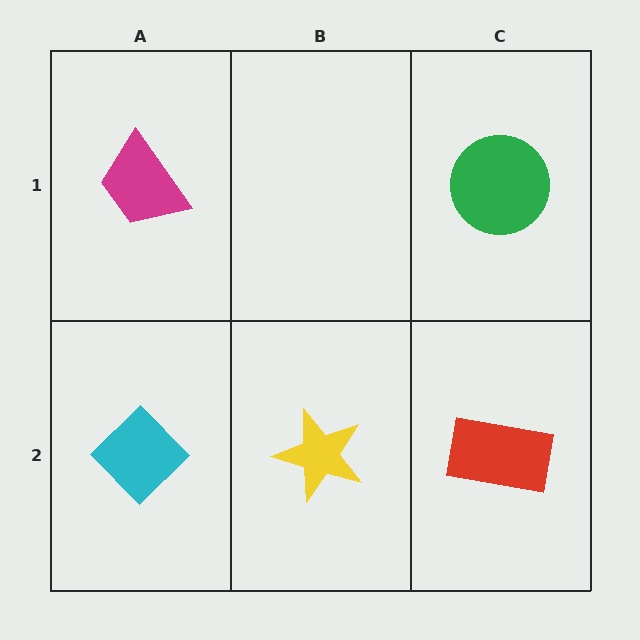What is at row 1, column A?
A magenta trapezoid.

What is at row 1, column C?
A green circle.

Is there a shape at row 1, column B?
No, that cell is empty.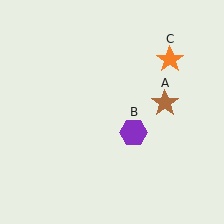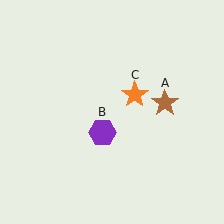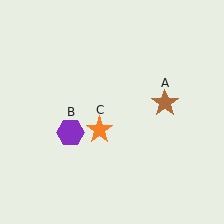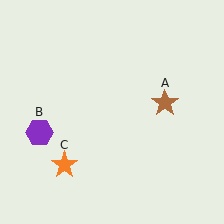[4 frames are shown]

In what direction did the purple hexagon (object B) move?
The purple hexagon (object B) moved left.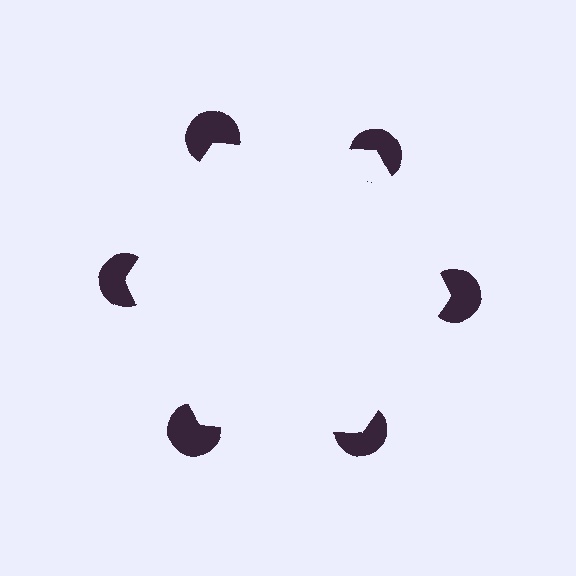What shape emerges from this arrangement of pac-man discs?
An illusory hexagon — its edges are inferred from the aligned wedge cuts in the pac-man discs, not physically drawn.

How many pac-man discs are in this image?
There are 6 — one at each vertex of the illusory hexagon.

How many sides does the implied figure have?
6 sides.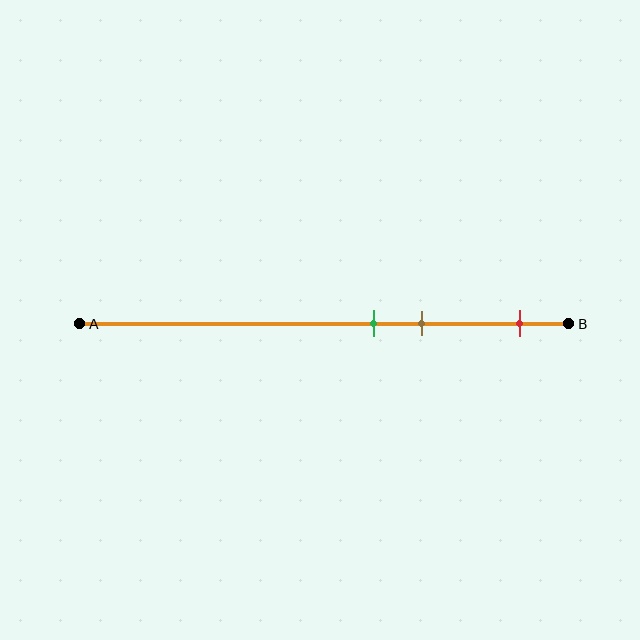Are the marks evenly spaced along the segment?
No, the marks are not evenly spaced.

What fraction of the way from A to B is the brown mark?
The brown mark is approximately 70% (0.7) of the way from A to B.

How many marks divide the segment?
There are 3 marks dividing the segment.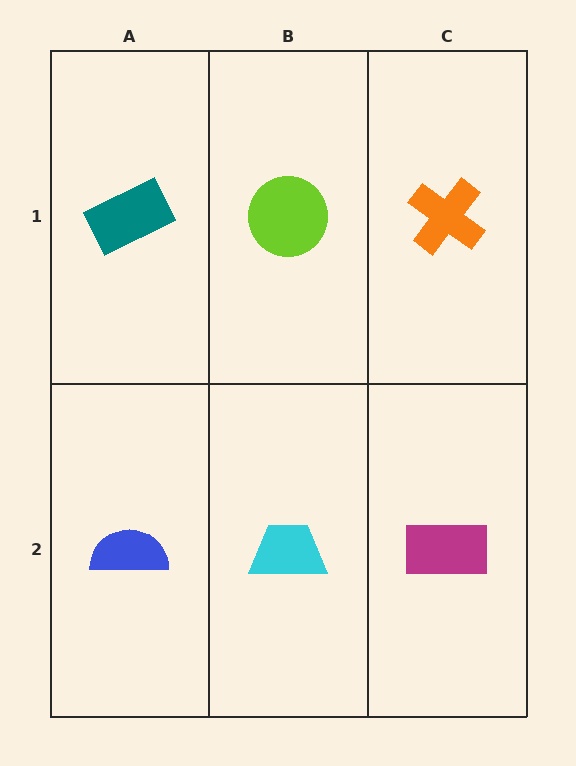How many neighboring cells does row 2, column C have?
2.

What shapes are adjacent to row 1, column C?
A magenta rectangle (row 2, column C), a lime circle (row 1, column B).